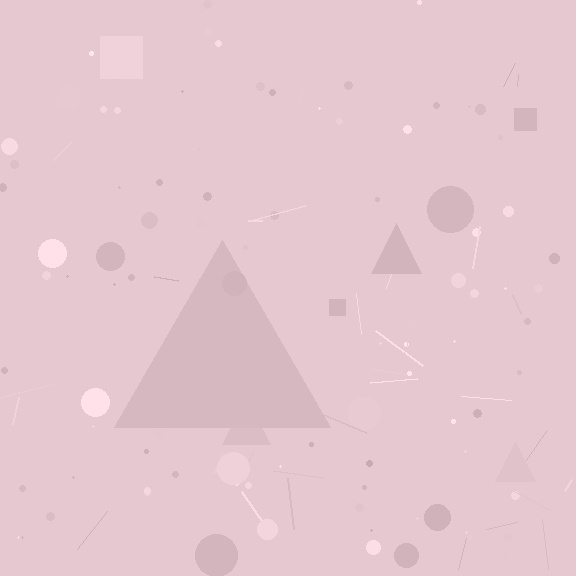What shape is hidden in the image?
A triangle is hidden in the image.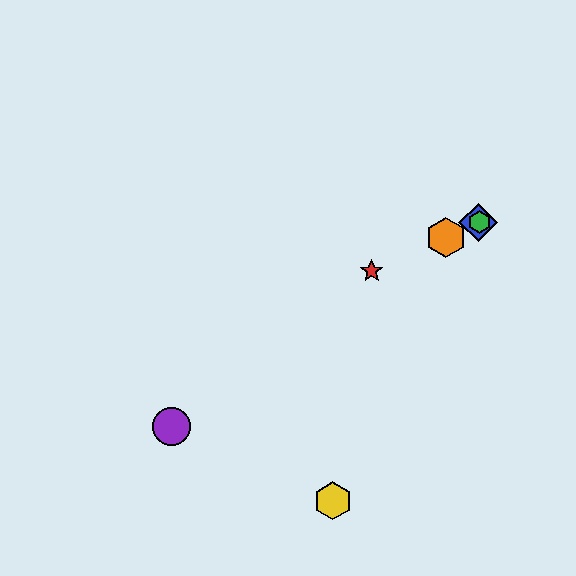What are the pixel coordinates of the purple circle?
The purple circle is at (171, 427).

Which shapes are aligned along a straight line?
The red star, the blue diamond, the green hexagon, the orange hexagon are aligned along a straight line.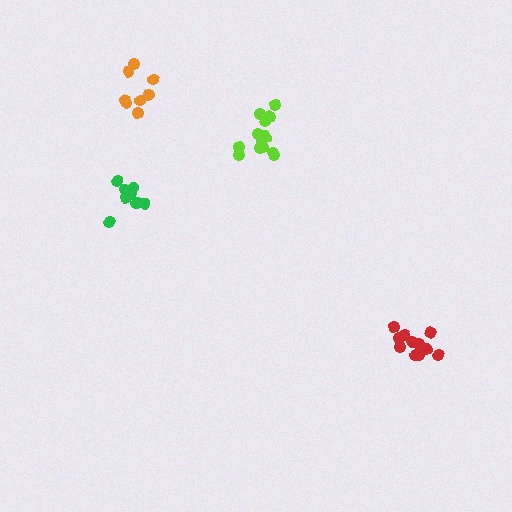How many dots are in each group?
Group 1: 9 dots, Group 2: 14 dots, Group 3: 8 dots, Group 4: 11 dots (42 total).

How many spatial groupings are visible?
There are 4 spatial groupings.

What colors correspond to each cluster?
The clusters are colored: green, lime, orange, red.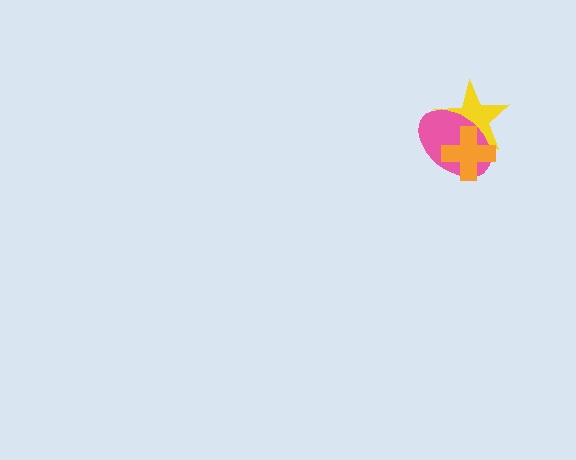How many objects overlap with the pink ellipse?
2 objects overlap with the pink ellipse.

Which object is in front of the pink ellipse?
The orange cross is in front of the pink ellipse.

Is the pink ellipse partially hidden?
Yes, it is partially covered by another shape.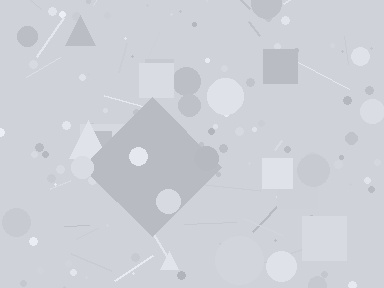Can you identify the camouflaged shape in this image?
The camouflaged shape is a diamond.